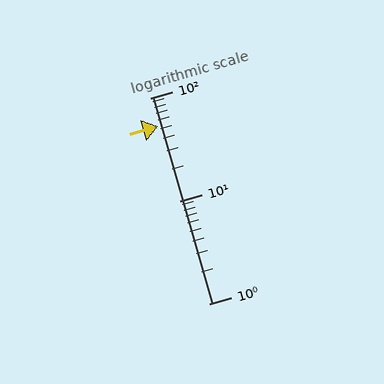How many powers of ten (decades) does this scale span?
The scale spans 2 decades, from 1 to 100.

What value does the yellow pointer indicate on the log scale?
The pointer indicates approximately 53.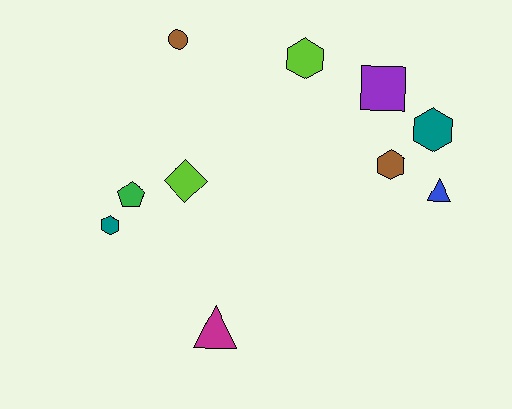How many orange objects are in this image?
There are no orange objects.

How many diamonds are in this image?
There is 1 diamond.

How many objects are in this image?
There are 10 objects.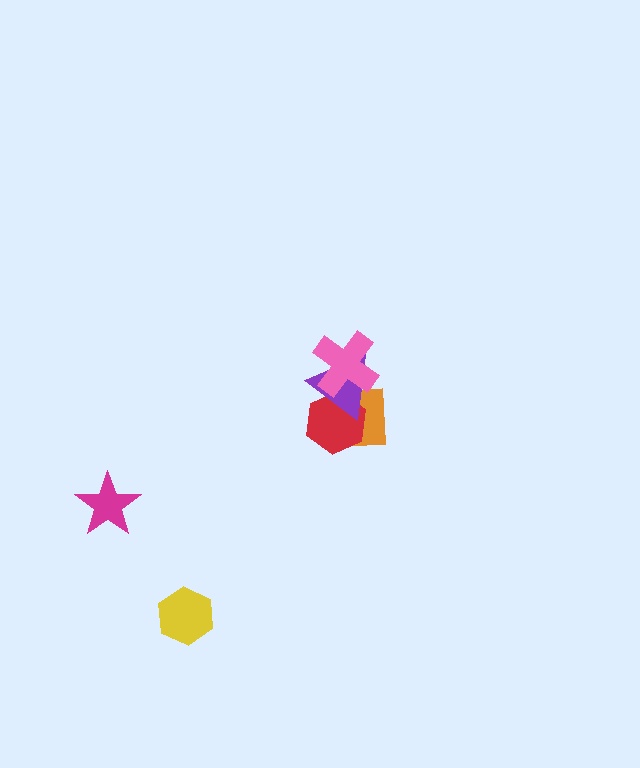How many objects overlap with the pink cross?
3 objects overlap with the pink cross.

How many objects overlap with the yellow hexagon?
0 objects overlap with the yellow hexagon.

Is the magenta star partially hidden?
No, no other shape covers it.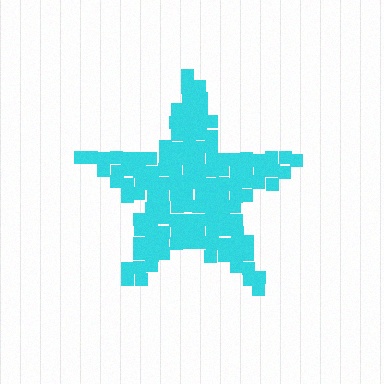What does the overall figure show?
The overall figure shows a star.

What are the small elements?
The small elements are squares.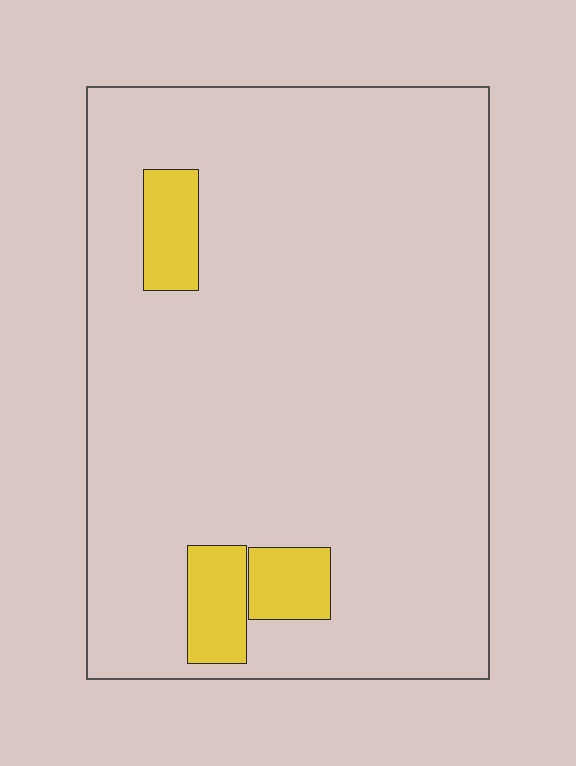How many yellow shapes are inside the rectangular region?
3.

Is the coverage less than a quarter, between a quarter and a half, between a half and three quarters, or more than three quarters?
Less than a quarter.